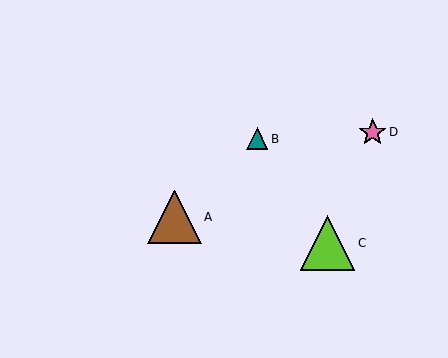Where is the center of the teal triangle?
The center of the teal triangle is at (257, 139).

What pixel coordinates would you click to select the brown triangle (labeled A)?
Click at (174, 217) to select the brown triangle A.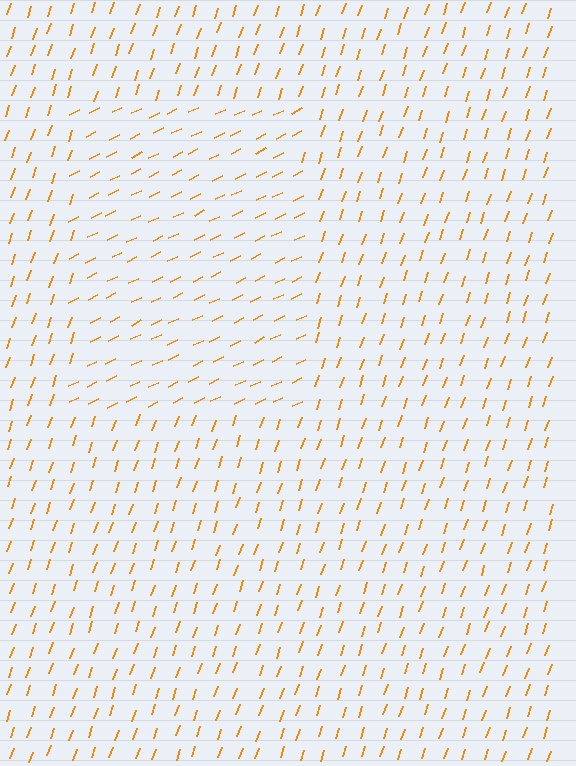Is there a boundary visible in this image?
Yes, there is a texture boundary formed by a change in line orientation.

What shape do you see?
I see a rectangle.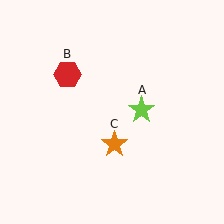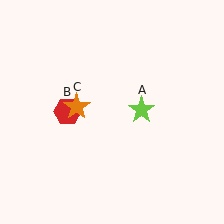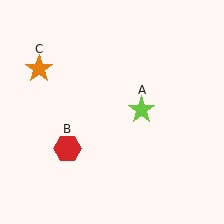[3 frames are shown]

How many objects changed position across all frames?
2 objects changed position: red hexagon (object B), orange star (object C).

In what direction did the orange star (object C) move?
The orange star (object C) moved up and to the left.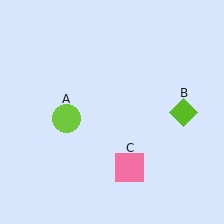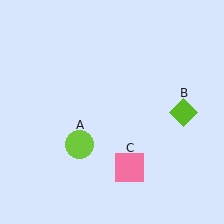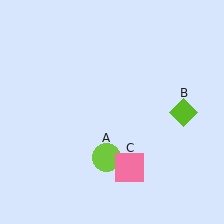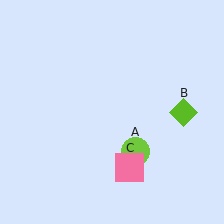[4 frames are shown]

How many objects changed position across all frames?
1 object changed position: lime circle (object A).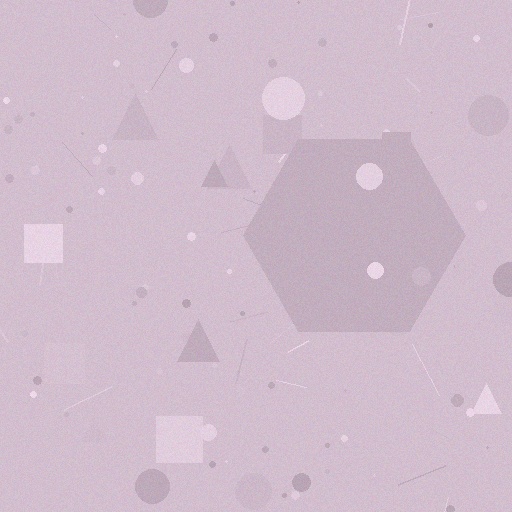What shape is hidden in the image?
A hexagon is hidden in the image.